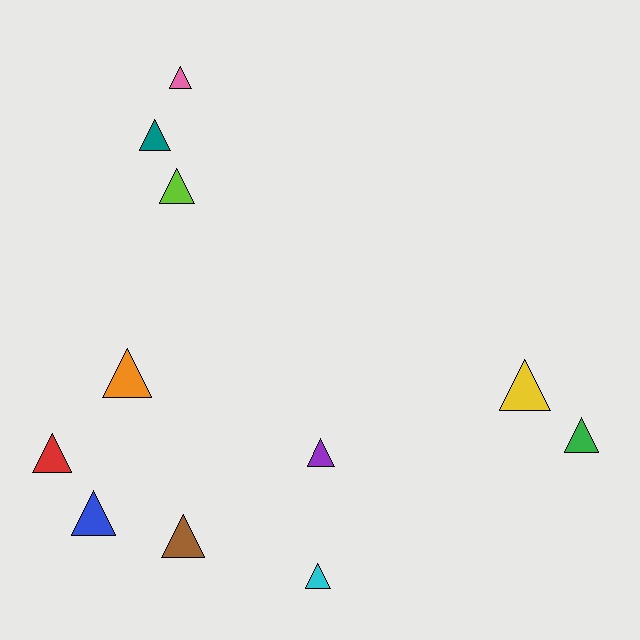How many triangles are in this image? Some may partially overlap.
There are 11 triangles.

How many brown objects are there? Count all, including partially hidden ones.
There is 1 brown object.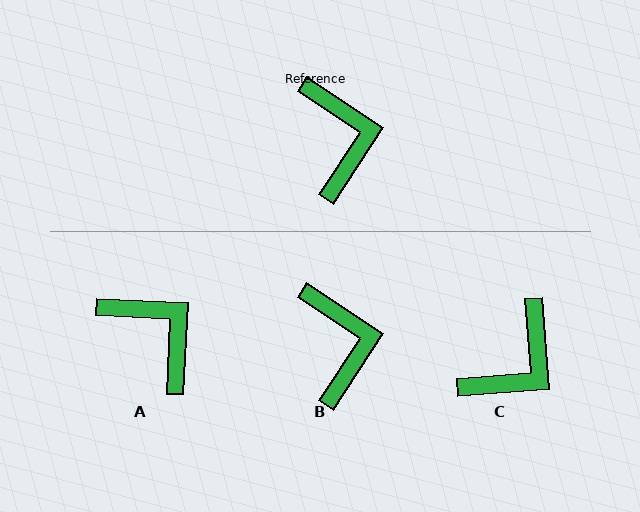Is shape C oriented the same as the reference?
No, it is off by about 52 degrees.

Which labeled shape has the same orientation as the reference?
B.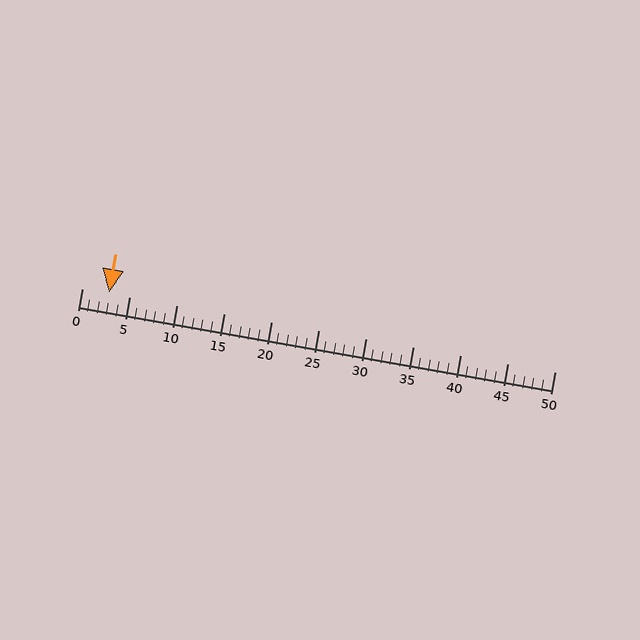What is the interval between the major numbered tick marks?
The major tick marks are spaced 5 units apart.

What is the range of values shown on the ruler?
The ruler shows values from 0 to 50.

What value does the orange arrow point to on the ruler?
The orange arrow points to approximately 3.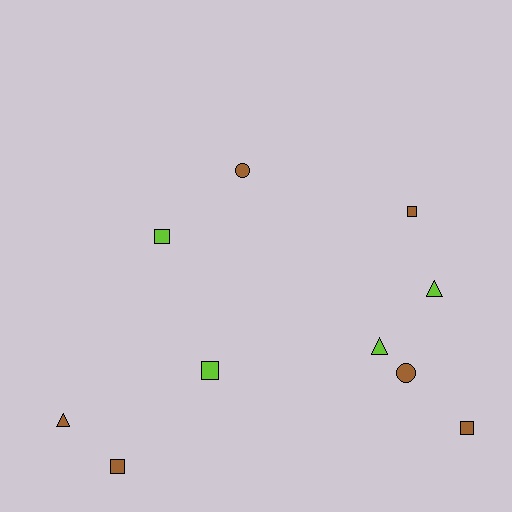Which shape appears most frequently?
Square, with 5 objects.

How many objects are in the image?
There are 10 objects.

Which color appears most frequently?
Brown, with 6 objects.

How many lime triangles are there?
There are 2 lime triangles.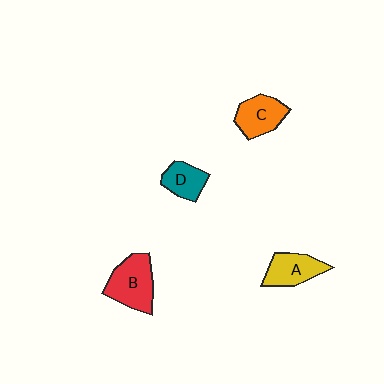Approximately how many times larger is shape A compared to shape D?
Approximately 1.3 times.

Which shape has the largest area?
Shape B (red).